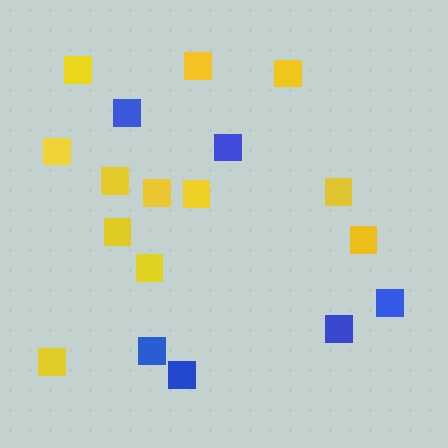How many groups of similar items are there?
There are 2 groups: one group of yellow squares (12) and one group of blue squares (6).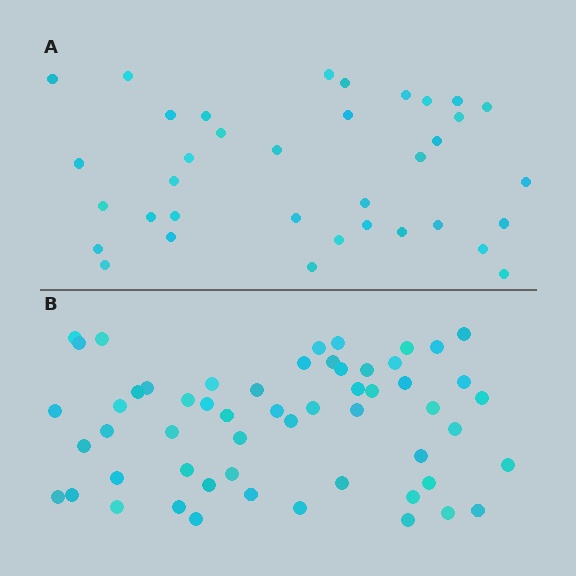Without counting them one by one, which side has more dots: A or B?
Region B (the bottom region) has more dots.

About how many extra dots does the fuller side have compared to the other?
Region B has approximately 20 more dots than region A.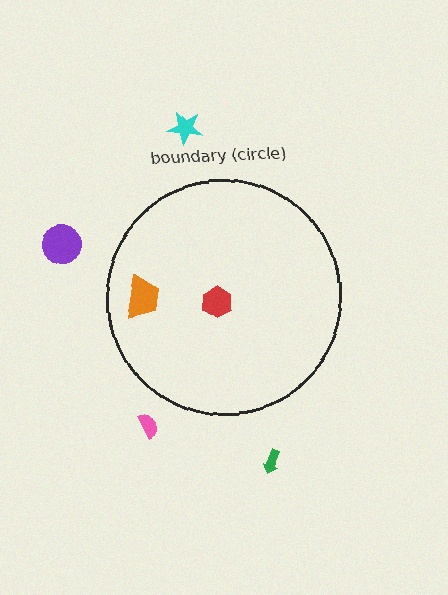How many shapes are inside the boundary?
2 inside, 4 outside.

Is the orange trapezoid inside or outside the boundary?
Inside.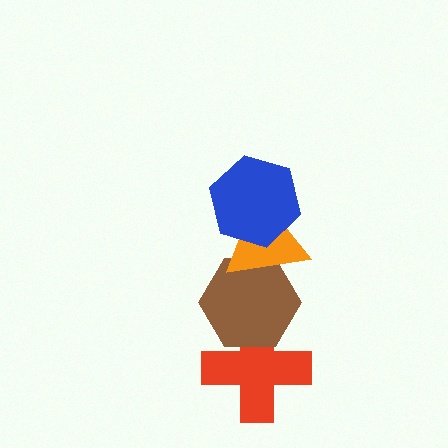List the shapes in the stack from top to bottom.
From top to bottom: the blue hexagon, the orange triangle, the brown hexagon, the red cross.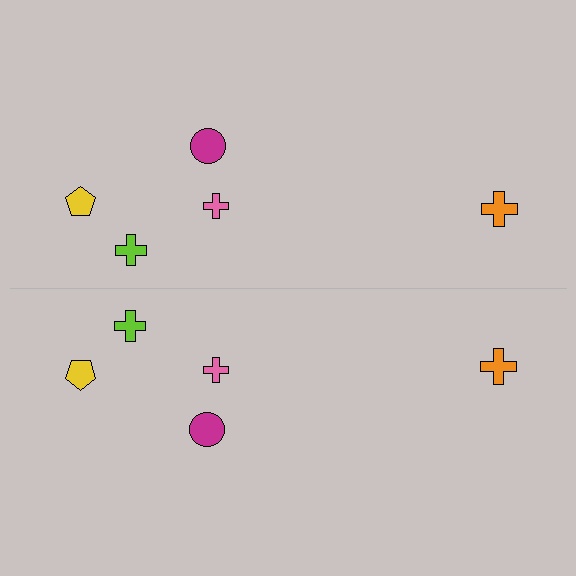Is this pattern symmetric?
Yes, this pattern has bilateral (reflection) symmetry.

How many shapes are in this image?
There are 10 shapes in this image.